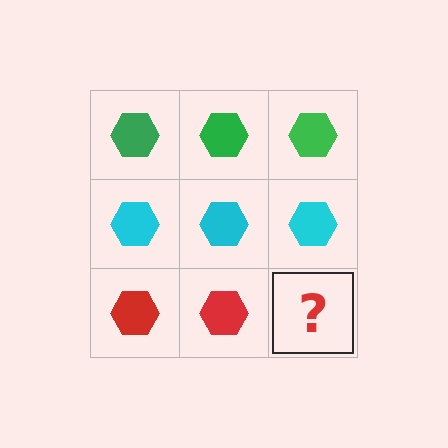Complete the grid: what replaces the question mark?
The question mark should be replaced with a red hexagon.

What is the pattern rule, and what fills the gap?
The rule is that each row has a consistent color. The gap should be filled with a red hexagon.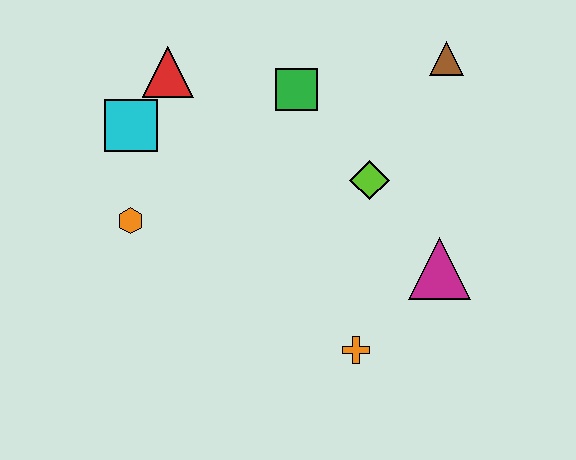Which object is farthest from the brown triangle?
The orange hexagon is farthest from the brown triangle.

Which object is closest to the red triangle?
The cyan square is closest to the red triangle.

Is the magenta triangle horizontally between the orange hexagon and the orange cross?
No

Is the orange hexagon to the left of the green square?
Yes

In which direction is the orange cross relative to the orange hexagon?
The orange cross is to the right of the orange hexagon.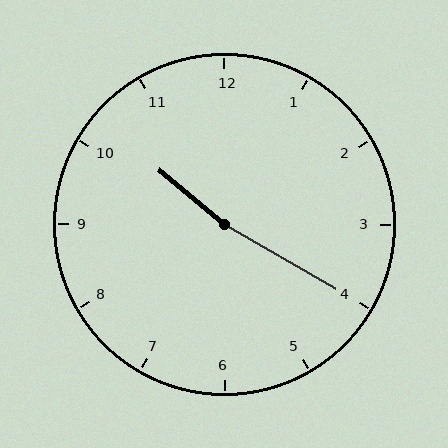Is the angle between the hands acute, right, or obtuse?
It is obtuse.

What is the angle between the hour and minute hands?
Approximately 170 degrees.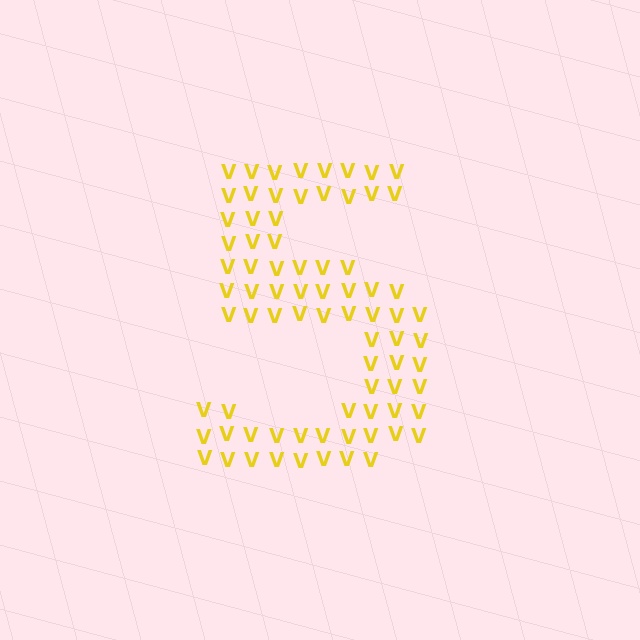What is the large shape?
The large shape is the digit 5.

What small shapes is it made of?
It is made of small letter V's.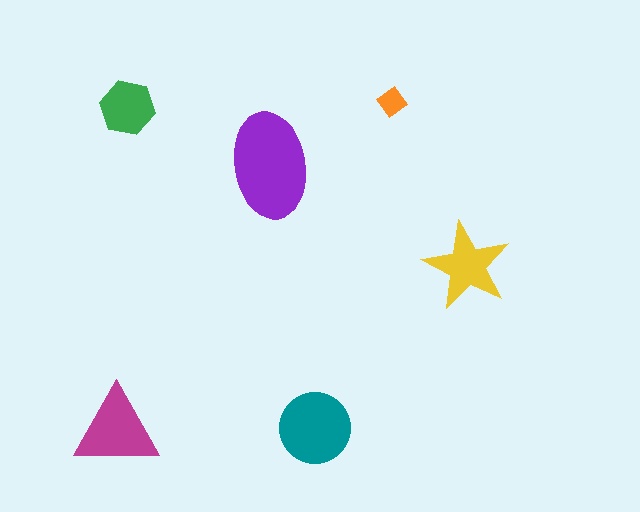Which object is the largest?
The purple ellipse.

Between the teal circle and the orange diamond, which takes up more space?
The teal circle.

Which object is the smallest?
The orange diamond.